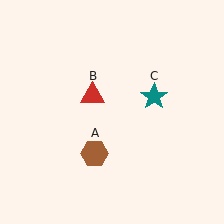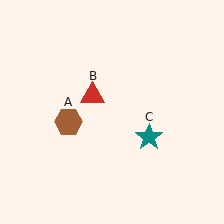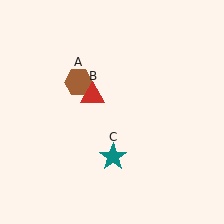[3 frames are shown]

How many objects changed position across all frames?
2 objects changed position: brown hexagon (object A), teal star (object C).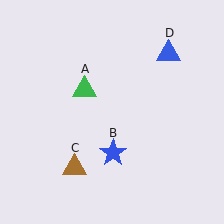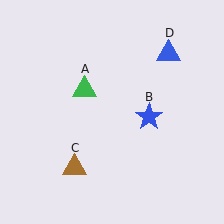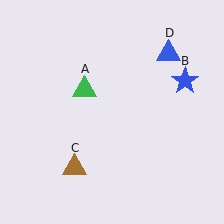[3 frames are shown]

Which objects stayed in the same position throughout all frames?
Green triangle (object A) and brown triangle (object C) and blue triangle (object D) remained stationary.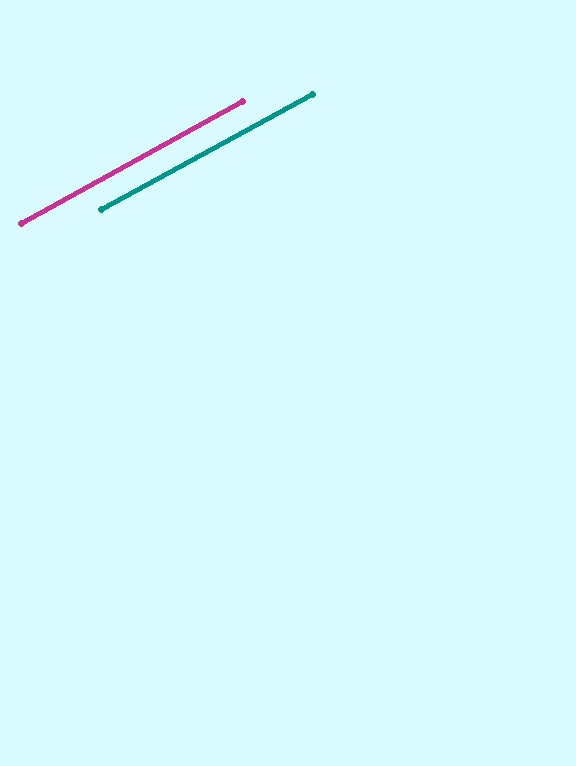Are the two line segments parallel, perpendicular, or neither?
Parallel — their directions differ by only 0.4°.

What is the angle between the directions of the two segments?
Approximately 0 degrees.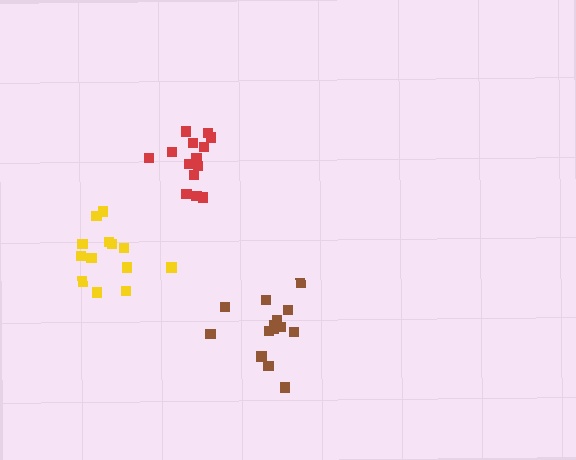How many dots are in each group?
Group 1: 13 dots, Group 2: 14 dots, Group 3: 14 dots (41 total).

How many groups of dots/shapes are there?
There are 3 groups.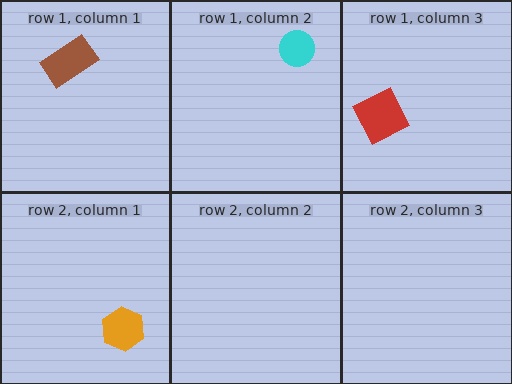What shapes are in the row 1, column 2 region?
The cyan circle.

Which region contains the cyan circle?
The row 1, column 2 region.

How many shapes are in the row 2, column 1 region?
1.